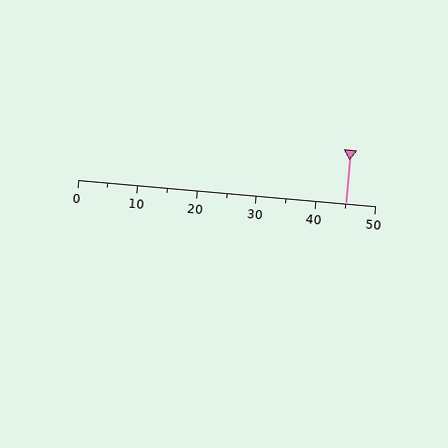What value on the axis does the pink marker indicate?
The marker indicates approximately 45.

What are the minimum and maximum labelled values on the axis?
The axis runs from 0 to 50.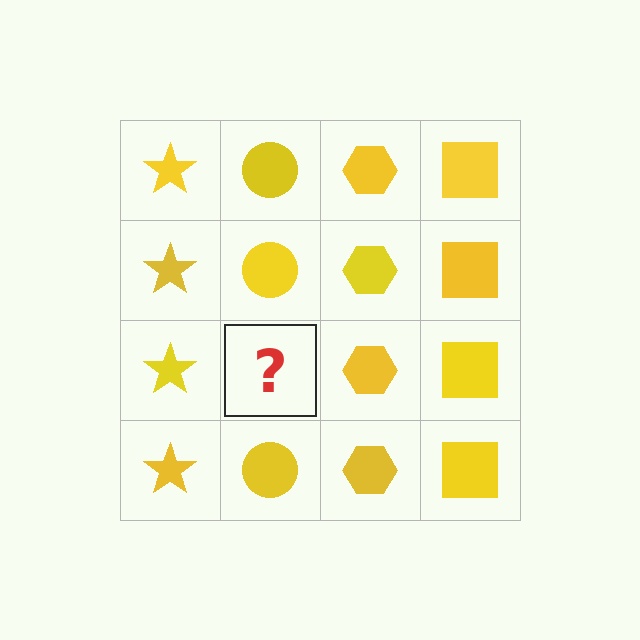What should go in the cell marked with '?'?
The missing cell should contain a yellow circle.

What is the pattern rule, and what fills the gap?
The rule is that each column has a consistent shape. The gap should be filled with a yellow circle.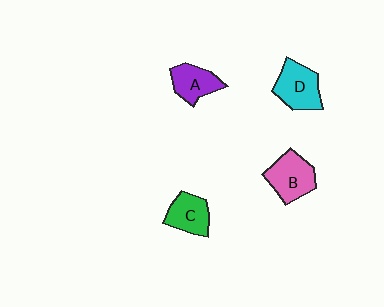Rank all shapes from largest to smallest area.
From largest to smallest: B (pink), D (cyan), C (green), A (purple).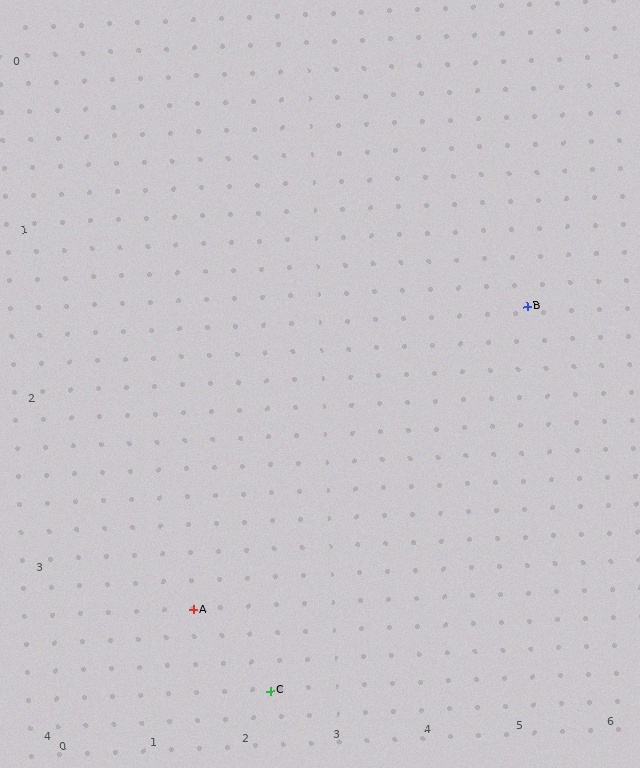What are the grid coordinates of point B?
Point B is at approximately (5.3, 1.6).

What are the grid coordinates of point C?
Point C is at approximately (2.3, 3.8).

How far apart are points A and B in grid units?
Points A and B are about 4.2 grid units apart.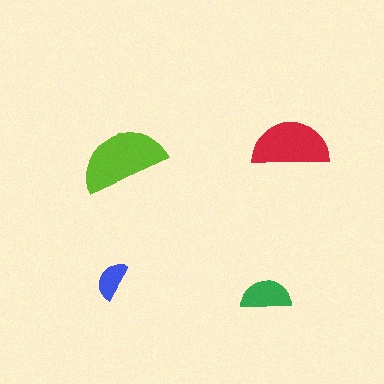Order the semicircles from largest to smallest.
the lime one, the red one, the green one, the blue one.